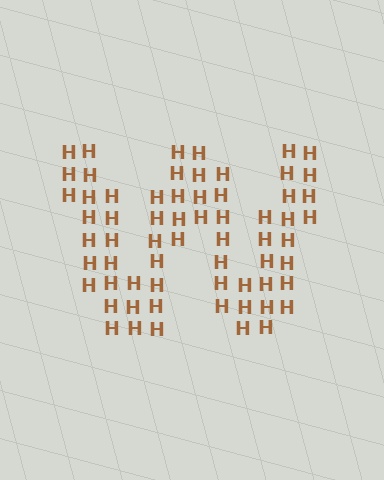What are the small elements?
The small elements are letter H's.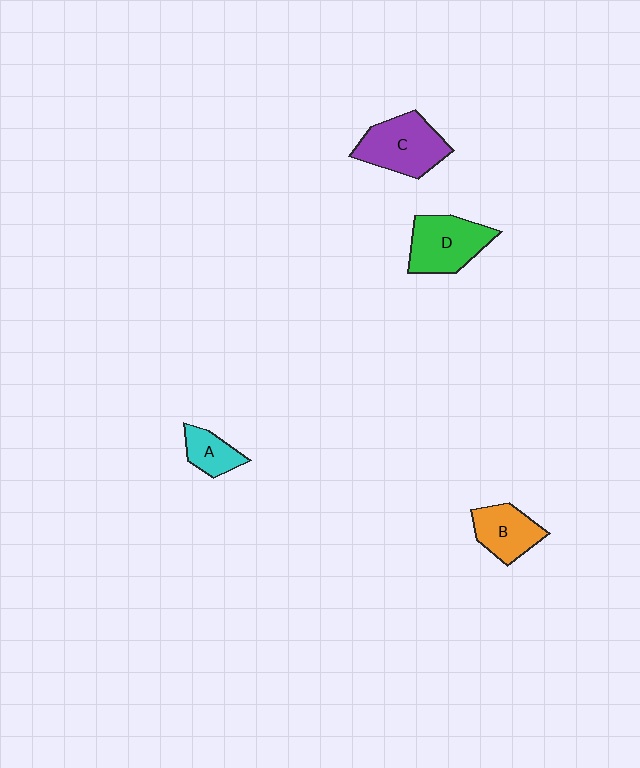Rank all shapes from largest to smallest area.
From largest to smallest: C (purple), D (green), B (orange), A (cyan).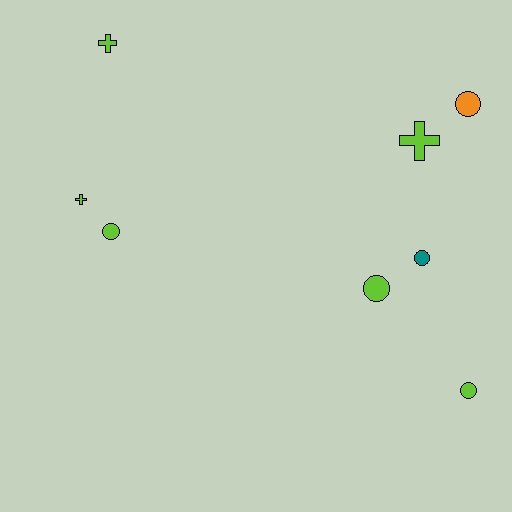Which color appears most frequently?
Lime, with 6 objects.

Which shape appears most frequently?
Circle, with 5 objects.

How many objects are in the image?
There are 8 objects.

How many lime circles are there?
There are 3 lime circles.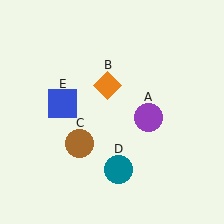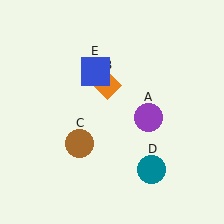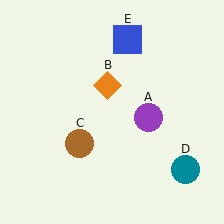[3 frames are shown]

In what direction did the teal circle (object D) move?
The teal circle (object D) moved right.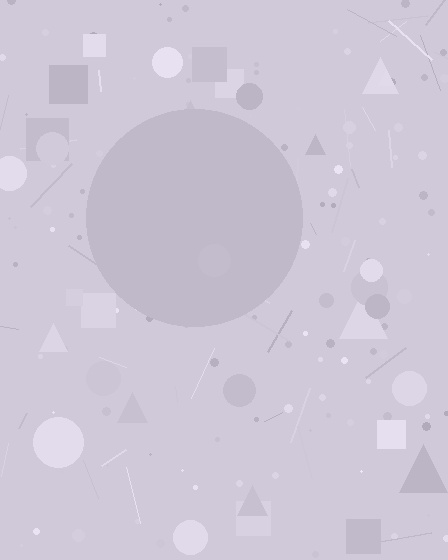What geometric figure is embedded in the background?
A circle is embedded in the background.